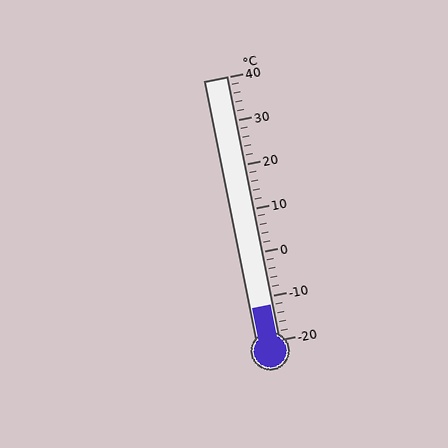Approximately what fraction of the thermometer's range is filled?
The thermometer is filled to approximately 15% of its range.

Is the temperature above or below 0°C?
The temperature is below 0°C.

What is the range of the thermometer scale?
The thermometer scale ranges from -20°C to 40°C.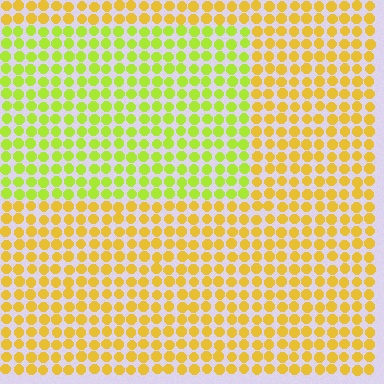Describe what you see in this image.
The image is filled with small yellow elements in a uniform arrangement. A rectangle-shaped region is visible where the elements are tinted to a slightly different hue, forming a subtle color boundary.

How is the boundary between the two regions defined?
The boundary is defined purely by a slight shift in hue (about 36 degrees). Spacing, size, and orientation are identical on both sides.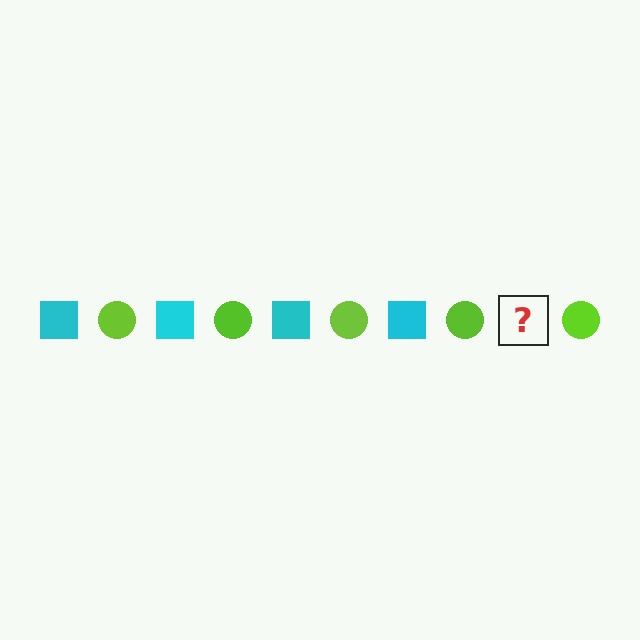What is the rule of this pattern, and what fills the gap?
The rule is that the pattern alternates between cyan square and lime circle. The gap should be filled with a cyan square.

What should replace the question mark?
The question mark should be replaced with a cyan square.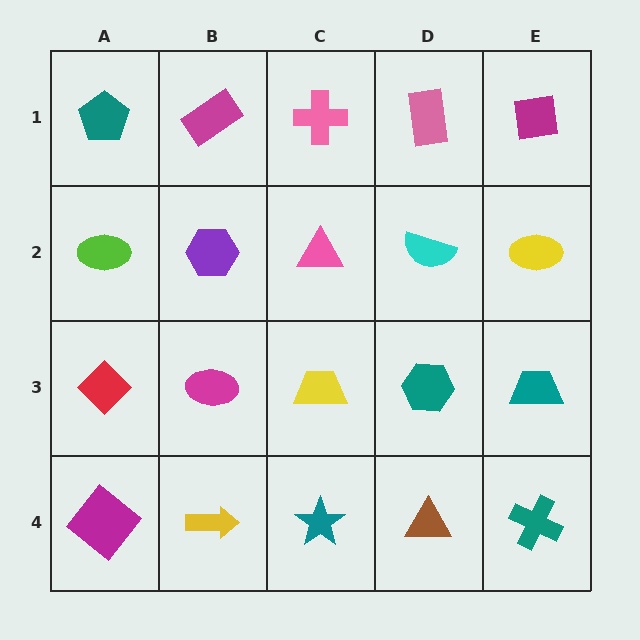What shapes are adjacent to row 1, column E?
A yellow ellipse (row 2, column E), a pink rectangle (row 1, column D).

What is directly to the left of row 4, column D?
A teal star.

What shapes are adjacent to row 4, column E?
A teal trapezoid (row 3, column E), a brown triangle (row 4, column D).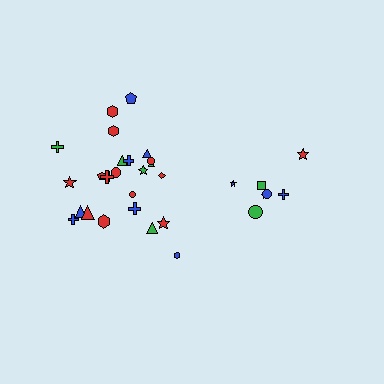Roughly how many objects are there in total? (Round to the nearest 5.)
Roughly 30 objects in total.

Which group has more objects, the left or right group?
The left group.